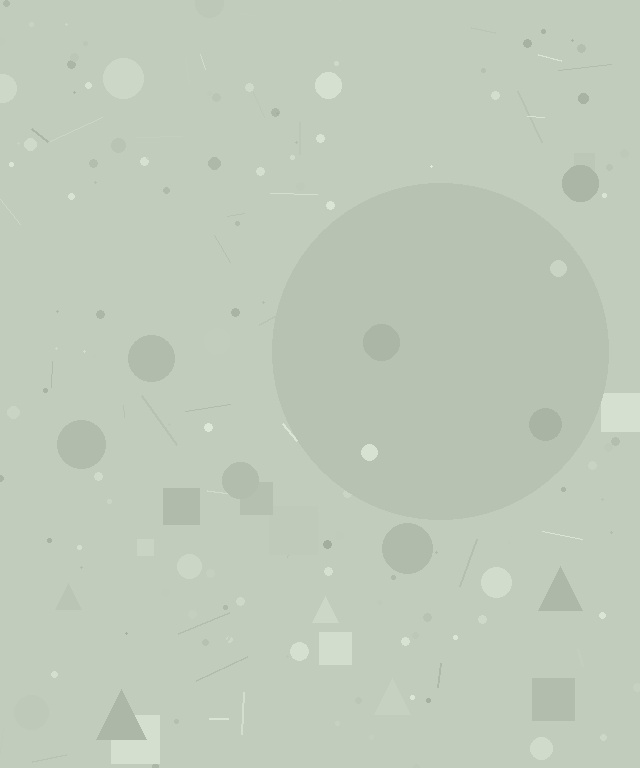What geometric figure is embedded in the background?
A circle is embedded in the background.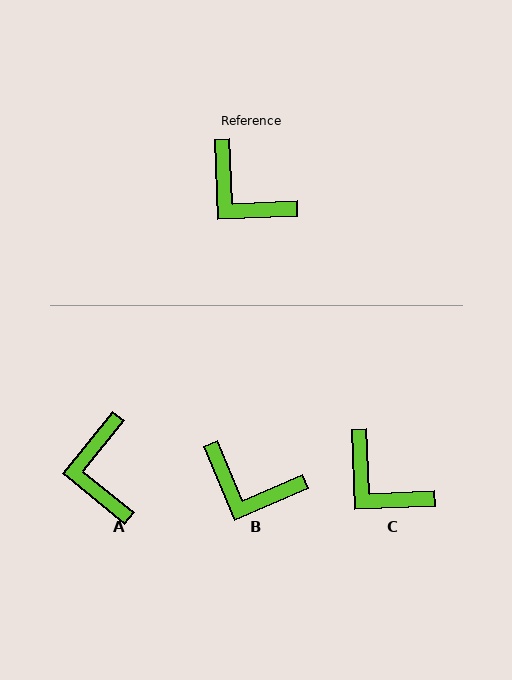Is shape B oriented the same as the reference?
No, it is off by about 21 degrees.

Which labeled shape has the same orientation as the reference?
C.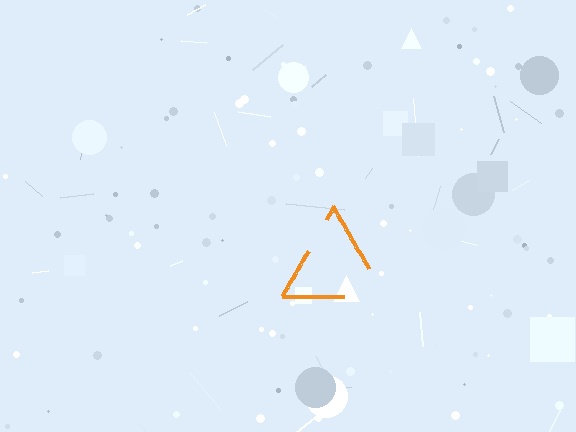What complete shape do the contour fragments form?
The contour fragments form a triangle.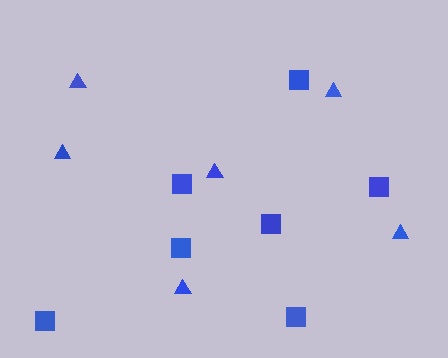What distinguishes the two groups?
There are 2 groups: one group of triangles (6) and one group of squares (7).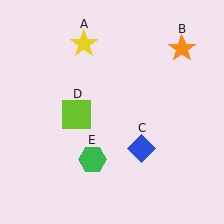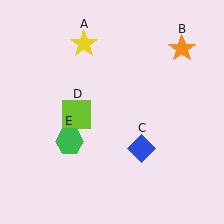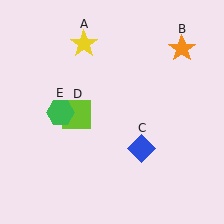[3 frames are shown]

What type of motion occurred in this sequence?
The green hexagon (object E) rotated clockwise around the center of the scene.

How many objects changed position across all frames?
1 object changed position: green hexagon (object E).